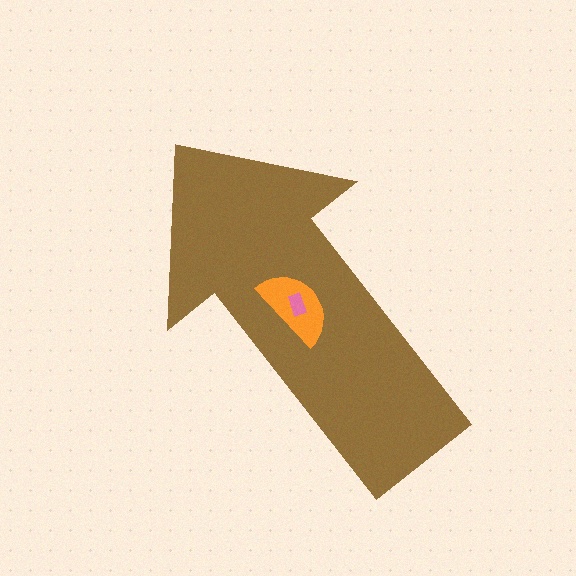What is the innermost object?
The pink rectangle.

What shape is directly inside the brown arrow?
The orange semicircle.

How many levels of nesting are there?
3.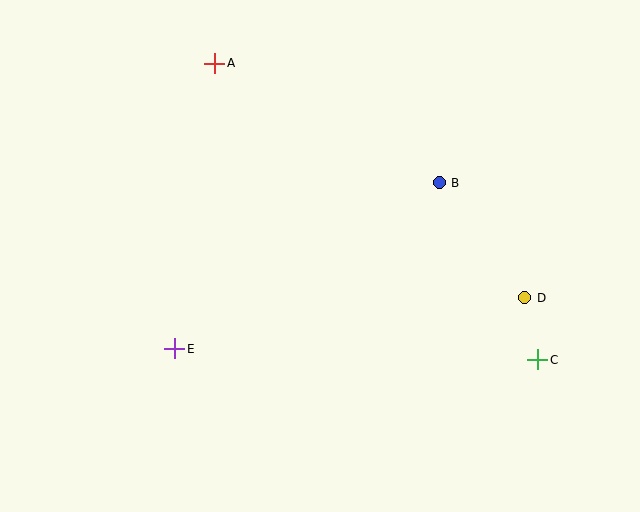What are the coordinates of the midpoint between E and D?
The midpoint between E and D is at (350, 323).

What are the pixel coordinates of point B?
Point B is at (439, 183).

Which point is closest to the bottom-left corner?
Point E is closest to the bottom-left corner.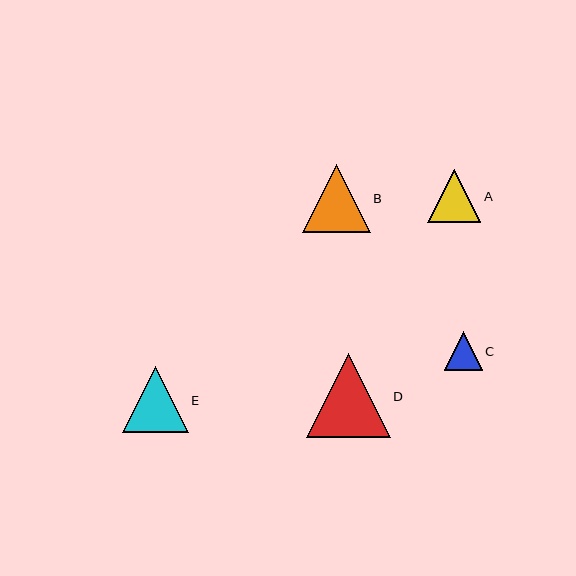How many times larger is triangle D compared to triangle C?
Triangle D is approximately 2.2 times the size of triangle C.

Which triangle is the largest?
Triangle D is the largest with a size of approximately 84 pixels.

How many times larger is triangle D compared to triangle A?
Triangle D is approximately 1.6 times the size of triangle A.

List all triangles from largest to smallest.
From largest to smallest: D, B, E, A, C.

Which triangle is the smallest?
Triangle C is the smallest with a size of approximately 38 pixels.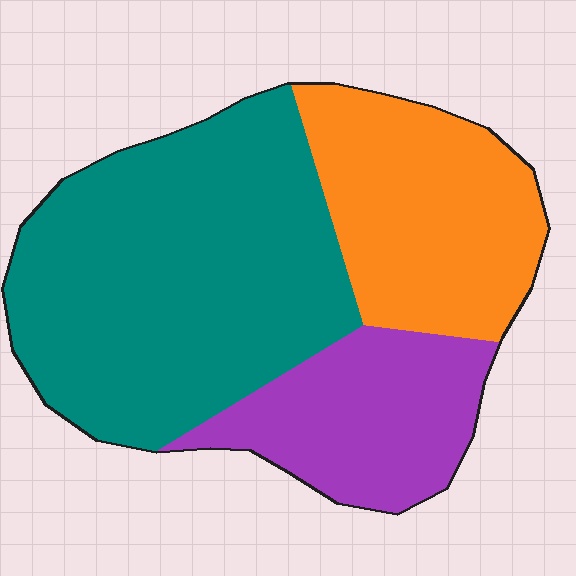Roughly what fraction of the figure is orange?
Orange takes up between a quarter and a half of the figure.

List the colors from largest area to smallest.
From largest to smallest: teal, orange, purple.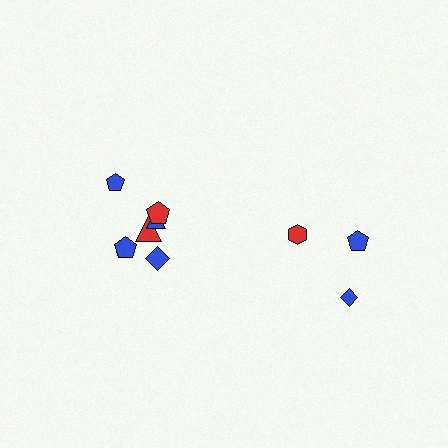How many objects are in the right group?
There are 3 objects.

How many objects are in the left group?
There are 6 objects.